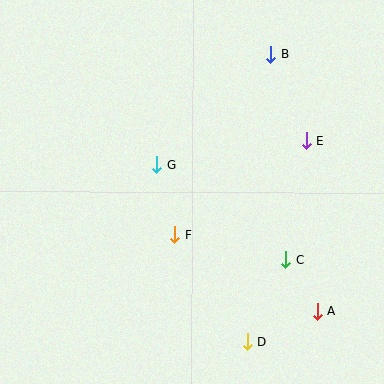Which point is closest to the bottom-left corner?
Point F is closest to the bottom-left corner.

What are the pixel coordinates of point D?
Point D is at (247, 342).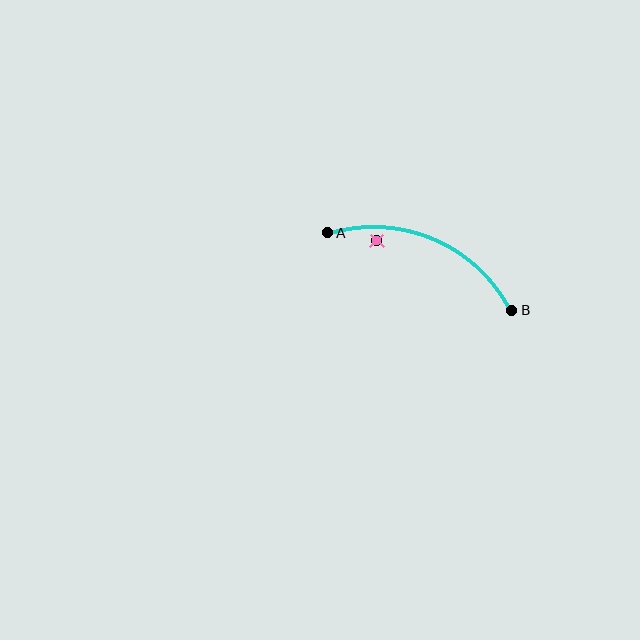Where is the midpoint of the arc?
The arc midpoint is the point on the curve farthest from the straight line joining A and B. It sits above that line.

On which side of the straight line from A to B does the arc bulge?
The arc bulges above the straight line connecting A and B.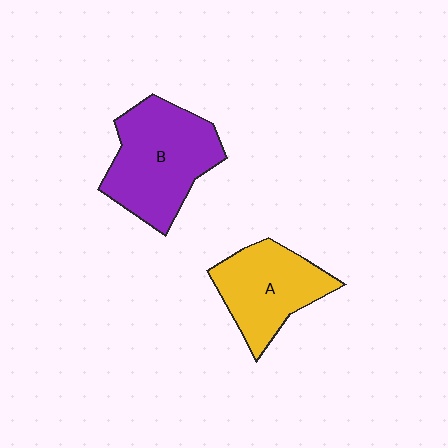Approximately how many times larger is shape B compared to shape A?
Approximately 1.3 times.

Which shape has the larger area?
Shape B (purple).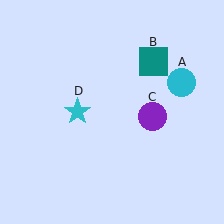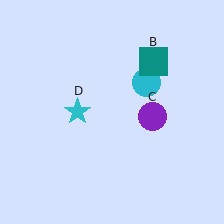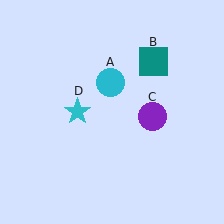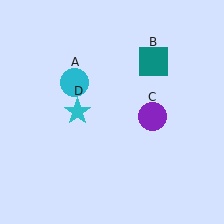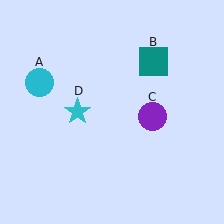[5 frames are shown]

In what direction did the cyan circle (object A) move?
The cyan circle (object A) moved left.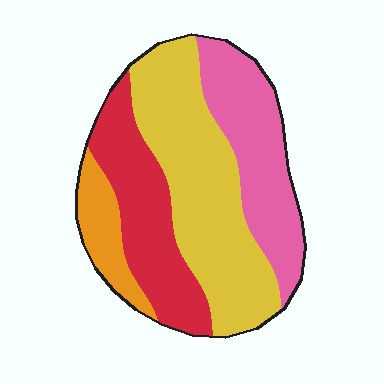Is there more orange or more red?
Red.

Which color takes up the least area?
Orange, at roughly 10%.